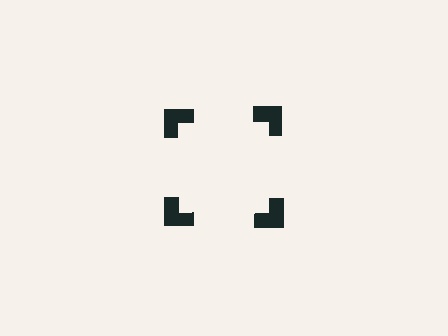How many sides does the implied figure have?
4 sides.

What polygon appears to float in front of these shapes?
An illusory square — its edges are inferred from the aligned wedge cuts in the notched squares, not physically drawn.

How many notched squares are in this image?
There are 4 — one at each vertex of the illusory square.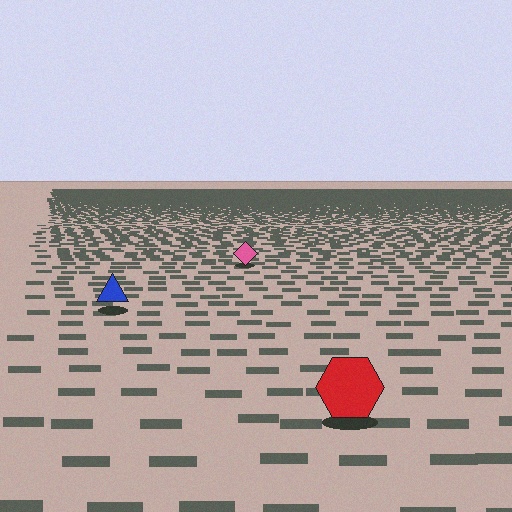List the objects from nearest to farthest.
From nearest to farthest: the red hexagon, the blue triangle, the pink diamond.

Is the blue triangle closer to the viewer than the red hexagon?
No. The red hexagon is closer — you can tell from the texture gradient: the ground texture is coarser near it.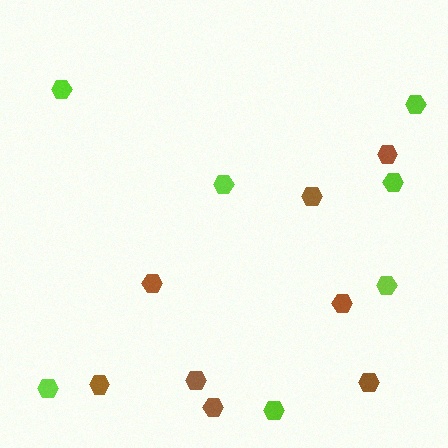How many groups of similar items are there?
There are 2 groups: one group of brown hexagons (8) and one group of lime hexagons (7).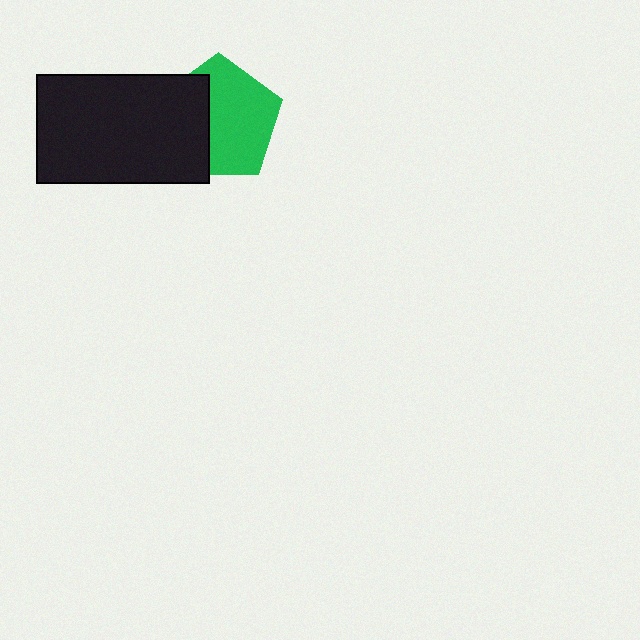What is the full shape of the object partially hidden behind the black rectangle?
The partially hidden object is a green pentagon.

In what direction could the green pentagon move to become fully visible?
The green pentagon could move right. That would shift it out from behind the black rectangle entirely.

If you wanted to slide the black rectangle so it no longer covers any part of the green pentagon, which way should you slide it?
Slide it left — that is the most direct way to separate the two shapes.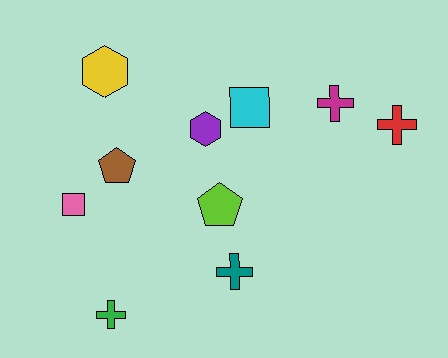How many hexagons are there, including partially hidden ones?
There are 2 hexagons.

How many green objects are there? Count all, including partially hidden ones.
There is 1 green object.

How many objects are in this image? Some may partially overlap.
There are 10 objects.